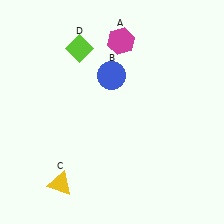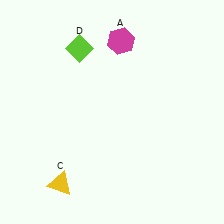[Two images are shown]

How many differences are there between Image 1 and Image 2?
There is 1 difference between the two images.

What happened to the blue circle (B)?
The blue circle (B) was removed in Image 2. It was in the top-left area of Image 1.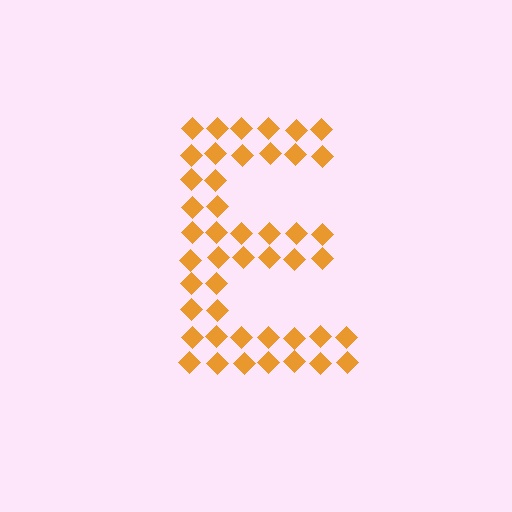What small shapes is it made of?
It is made of small diamonds.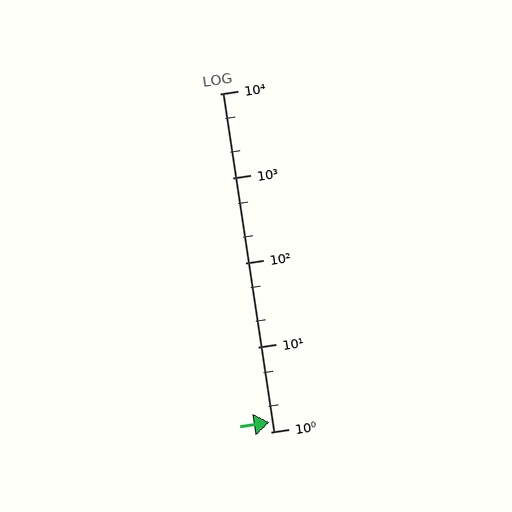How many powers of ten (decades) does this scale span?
The scale spans 4 decades, from 1 to 10000.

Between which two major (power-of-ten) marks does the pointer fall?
The pointer is between 1 and 10.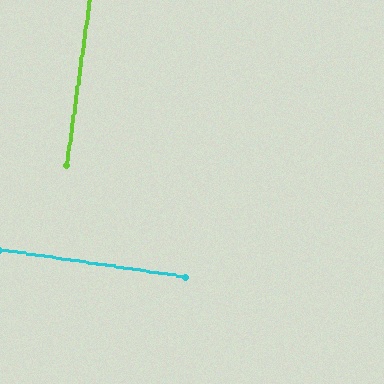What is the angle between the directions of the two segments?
Approximately 90 degrees.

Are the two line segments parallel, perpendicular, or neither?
Perpendicular — they meet at approximately 90°.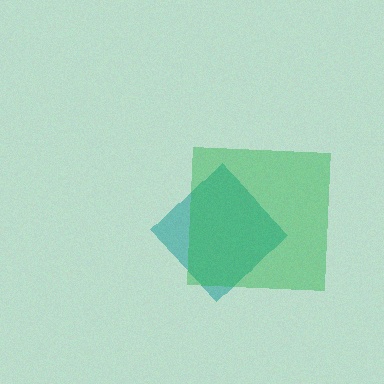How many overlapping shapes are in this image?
There are 2 overlapping shapes in the image.